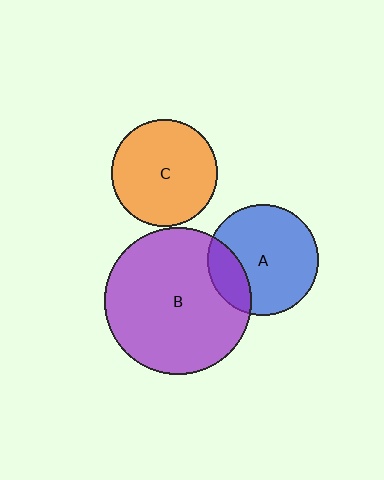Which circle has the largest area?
Circle B (purple).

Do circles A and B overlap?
Yes.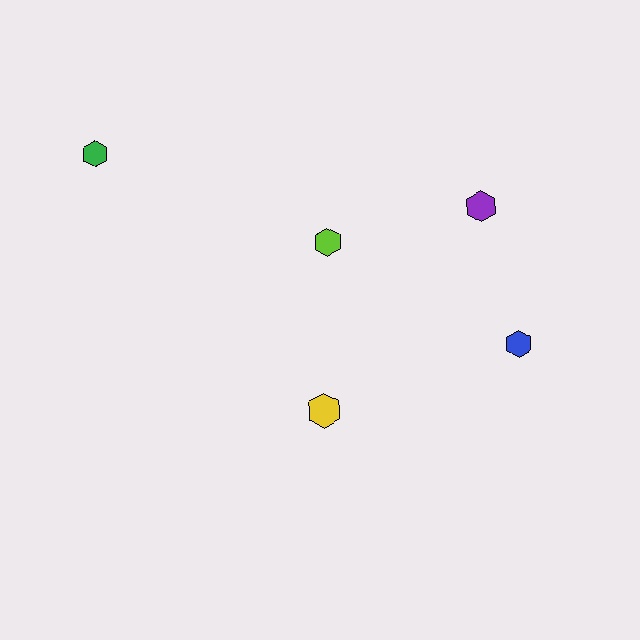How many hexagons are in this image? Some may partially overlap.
There are 5 hexagons.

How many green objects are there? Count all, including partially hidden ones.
There is 1 green object.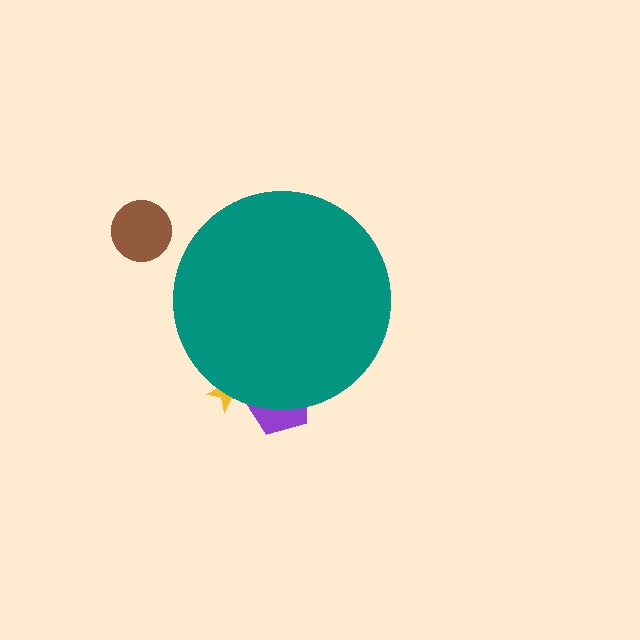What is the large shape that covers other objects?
A teal circle.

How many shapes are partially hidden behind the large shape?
2 shapes are partially hidden.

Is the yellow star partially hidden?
Yes, the yellow star is partially hidden behind the teal circle.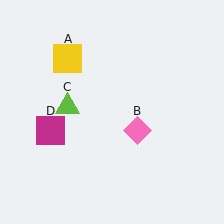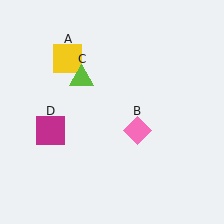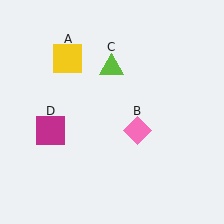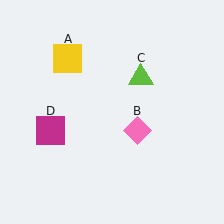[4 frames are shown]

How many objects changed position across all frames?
1 object changed position: lime triangle (object C).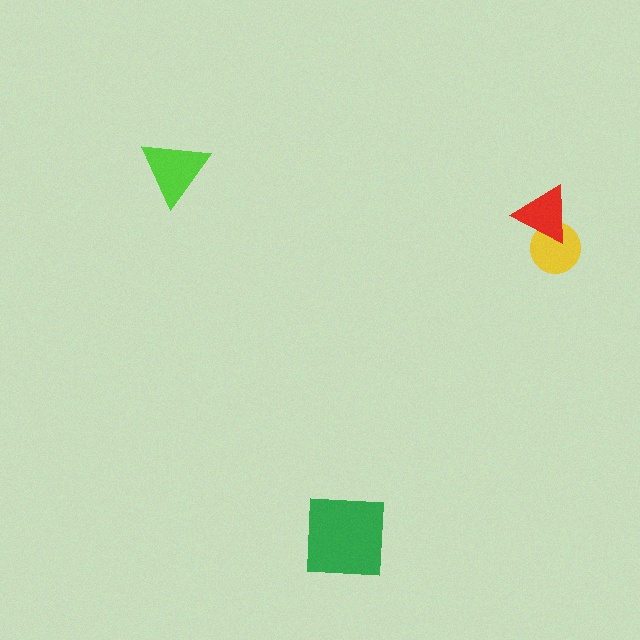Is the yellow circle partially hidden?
Yes, it is partially covered by another shape.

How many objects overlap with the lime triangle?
0 objects overlap with the lime triangle.